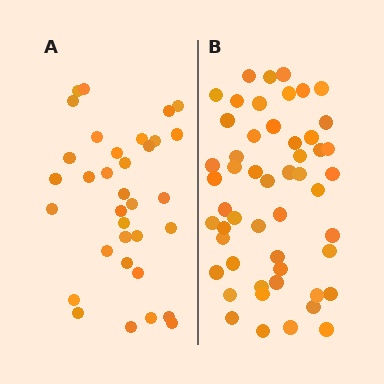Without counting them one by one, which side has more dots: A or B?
Region B (the right region) has more dots.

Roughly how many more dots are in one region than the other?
Region B has approximately 20 more dots than region A.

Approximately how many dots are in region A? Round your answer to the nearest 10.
About 30 dots. (The exact count is 34, which rounds to 30.)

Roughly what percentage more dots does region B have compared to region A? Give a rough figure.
About 55% more.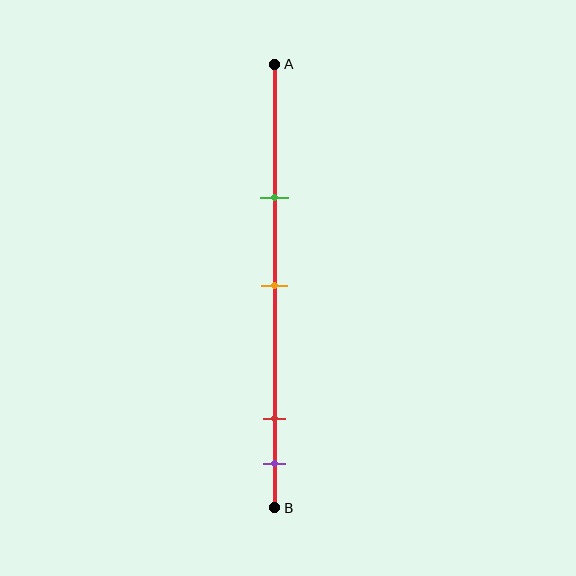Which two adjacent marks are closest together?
The red and purple marks are the closest adjacent pair.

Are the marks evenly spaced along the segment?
No, the marks are not evenly spaced.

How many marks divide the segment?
There are 4 marks dividing the segment.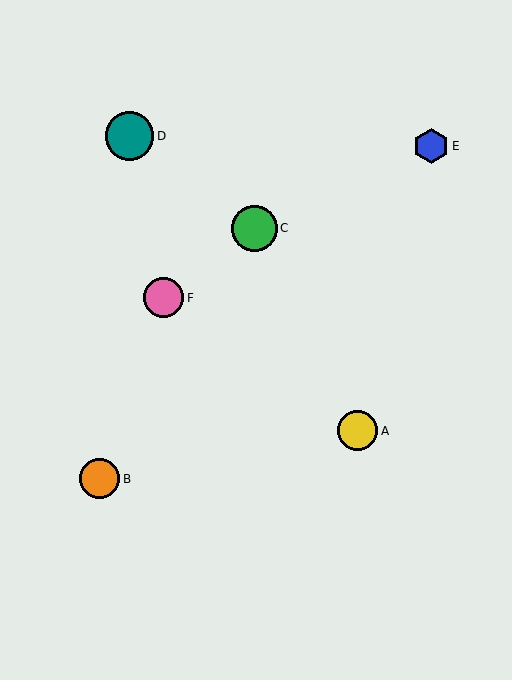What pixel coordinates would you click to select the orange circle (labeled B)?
Click at (100, 479) to select the orange circle B.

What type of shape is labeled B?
Shape B is an orange circle.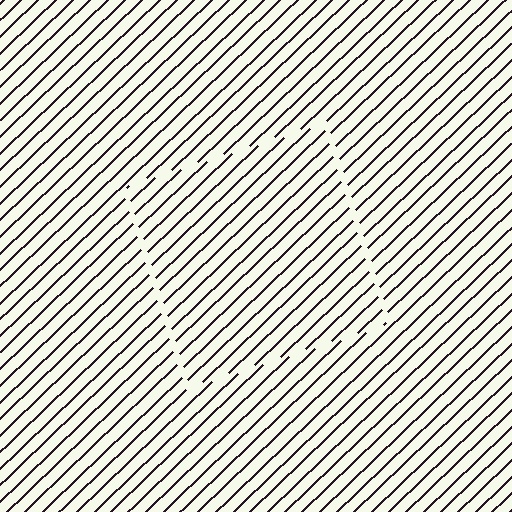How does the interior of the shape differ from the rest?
The interior of the shape contains the same grating, shifted by half a period — the contour is defined by the phase discontinuity where line-ends from the inner and outer gratings abut.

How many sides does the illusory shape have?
4 sides — the line-ends trace a square.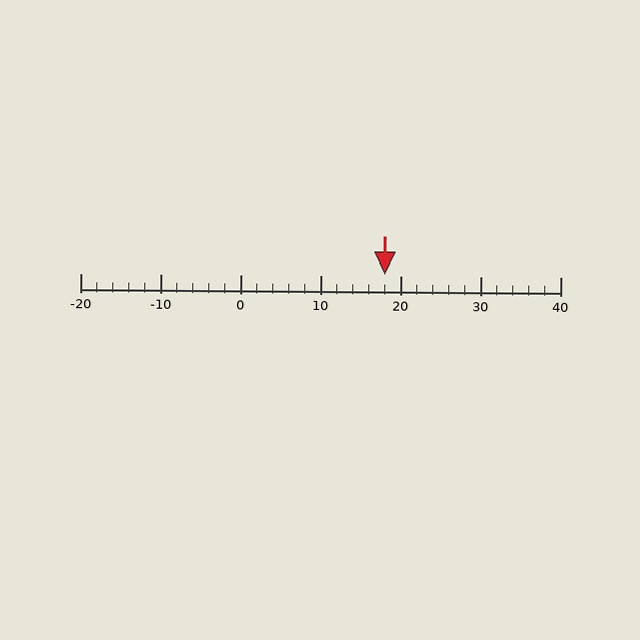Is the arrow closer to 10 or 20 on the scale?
The arrow is closer to 20.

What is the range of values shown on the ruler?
The ruler shows values from -20 to 40.